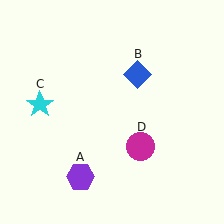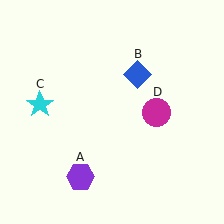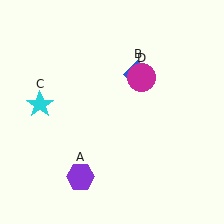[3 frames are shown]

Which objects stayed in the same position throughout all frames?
Purple hexagon (object A) and blue diamond (object B) and cyan star (object C) remained stationary.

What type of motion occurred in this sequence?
The magenta circle (object D) rotated counterclockwise around the center of the scene.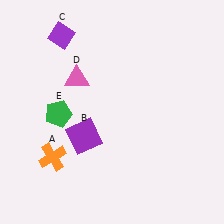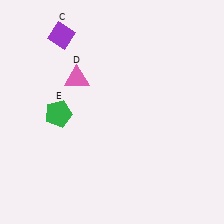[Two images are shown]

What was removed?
The orange cross (A), the purple square (B) were removed in Image 2.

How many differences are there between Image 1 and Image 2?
There are 2 differences between the two images.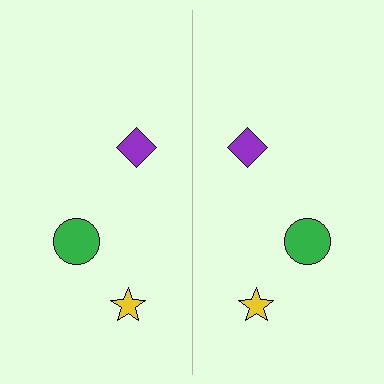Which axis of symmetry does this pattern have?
The pattern has a vertical axis of symmetry running through the center of the image.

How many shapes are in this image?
There are 6 shapes in this image.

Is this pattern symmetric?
Yes, this pattern has bilateral (reflection) symmetry.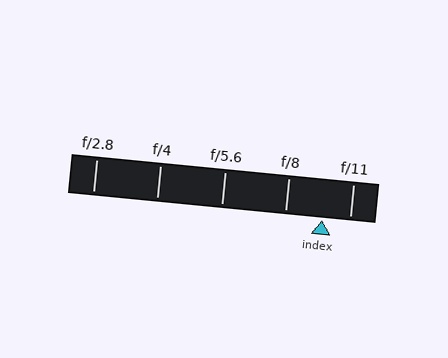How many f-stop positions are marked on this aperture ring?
There are 5 f-stop positions marked.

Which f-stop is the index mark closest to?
The index mark is closest to f/11.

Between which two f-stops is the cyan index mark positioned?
The index mark is between f/8 and f/11.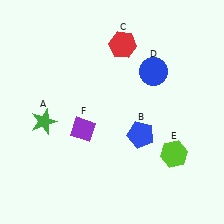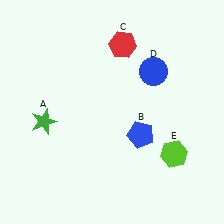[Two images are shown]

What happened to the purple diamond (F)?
The purple diamond (F) was removed in Image 2. It was in the bottom-left area of Image 1.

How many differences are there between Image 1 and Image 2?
There is 1 difference between the two images.